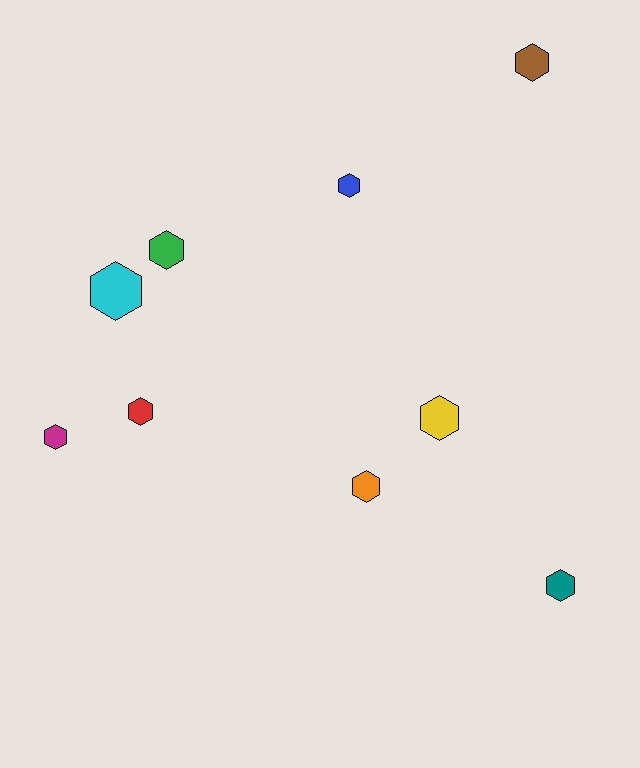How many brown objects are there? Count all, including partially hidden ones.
There is 1 brown object.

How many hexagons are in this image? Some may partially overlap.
There are 9 hexagons.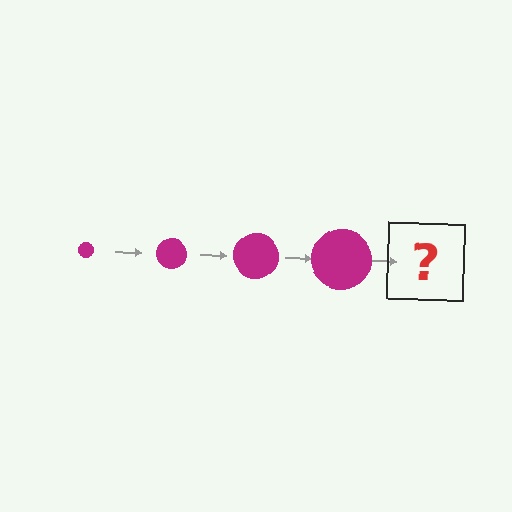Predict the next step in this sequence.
The next step is a magenta circle, larger than the previous one.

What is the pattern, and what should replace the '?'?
The pattern is that the circle gets progressively larger each step. The '?' should be a magenta circle, larger than the previous one.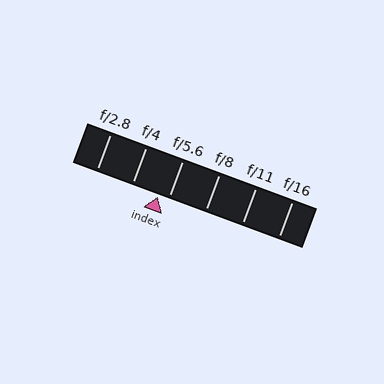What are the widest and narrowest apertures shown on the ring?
The widest aperture shown is f/2.8 and the narrowest is f/16.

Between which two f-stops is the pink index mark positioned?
The index mark is between f/4 and f/5.6.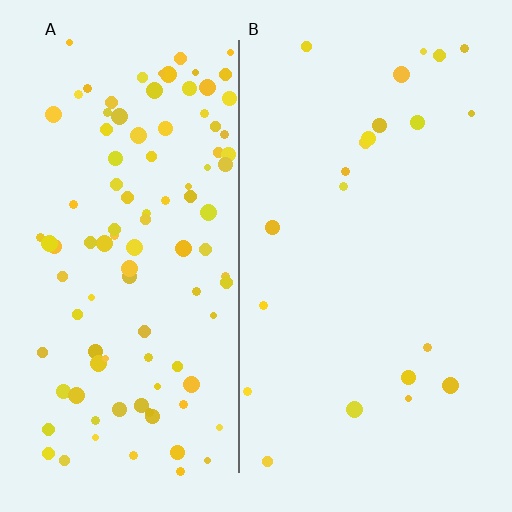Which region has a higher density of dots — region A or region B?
A (the left).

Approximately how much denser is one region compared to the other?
Approximately 4.6× — region A over region B.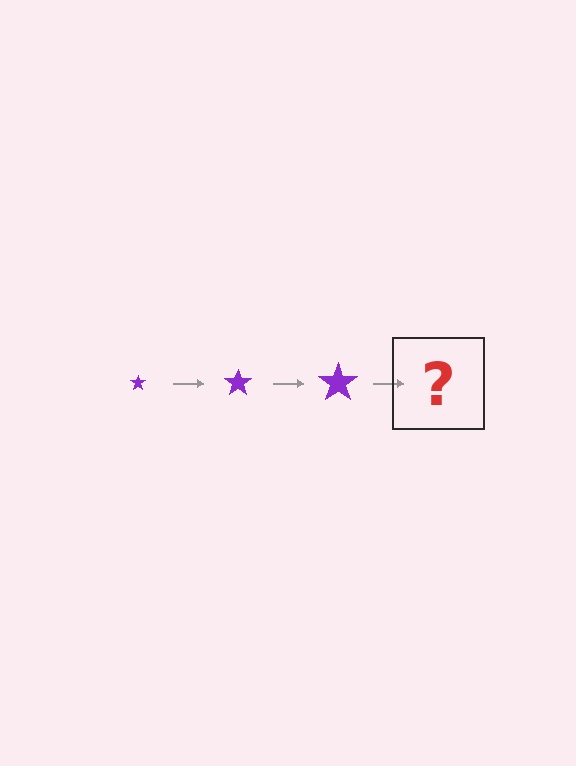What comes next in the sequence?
The next element should be a purple star, larger than the previous one.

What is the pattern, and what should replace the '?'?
The pattern is that the star gets progressively larger each step. The '?' should be a purple star, larger than the previous one.